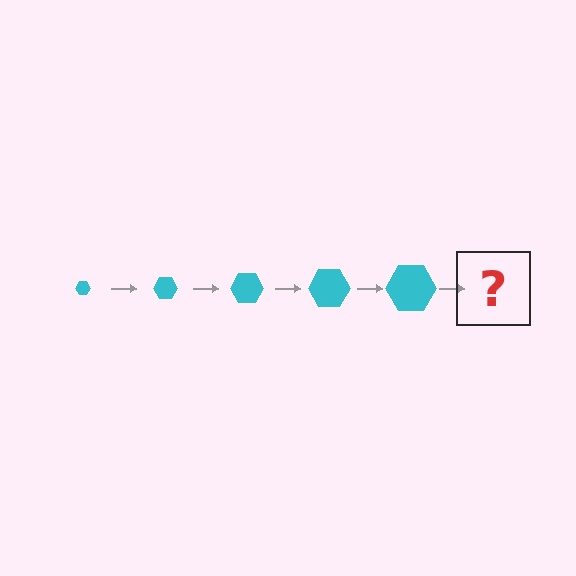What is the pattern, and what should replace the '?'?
The pattern is that the hexagon gets progressively larger each step. The '?' should be a cyan hexagon, larger than the previous one.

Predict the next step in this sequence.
The next step is a cyan hexagon, larger than the previous one.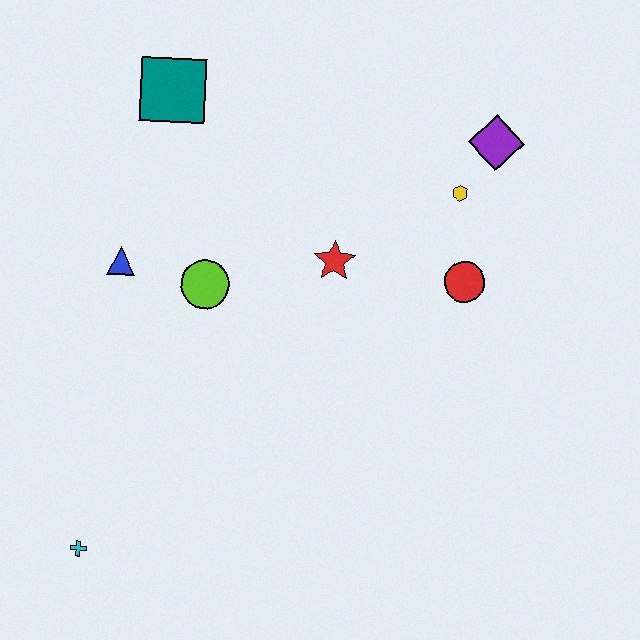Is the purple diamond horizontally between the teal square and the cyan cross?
No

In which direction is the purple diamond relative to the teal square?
The purple diamond is to the right of the teal square.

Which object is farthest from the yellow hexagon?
The cyan cross is farthest from the yellow hexagon.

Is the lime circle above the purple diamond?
No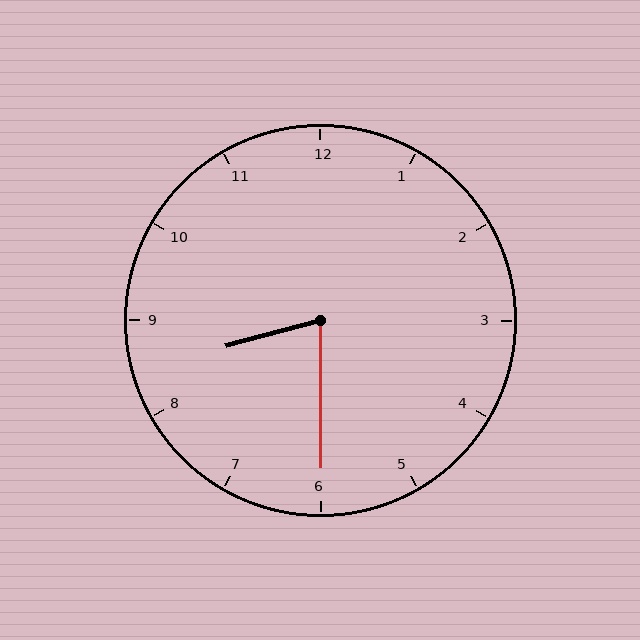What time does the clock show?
8:30.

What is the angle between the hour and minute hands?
Approximately 75 degrees.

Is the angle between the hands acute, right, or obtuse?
It is acute.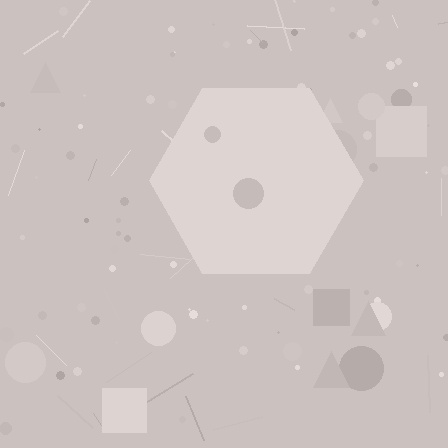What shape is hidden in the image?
A hexagon is hidden in the image.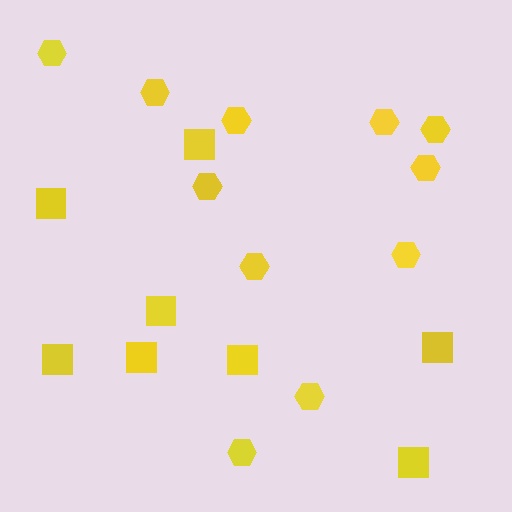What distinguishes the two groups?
There are 2 groups: one group of squares (8) and one group of hexagons (11).